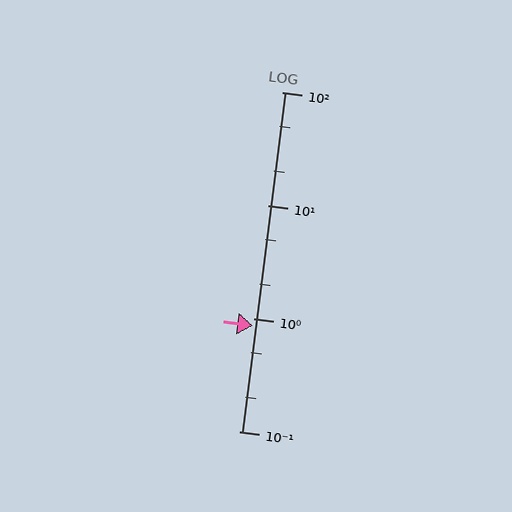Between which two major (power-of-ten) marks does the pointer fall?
The pointer is between 0.1 and 1.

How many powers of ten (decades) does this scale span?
The scale spans 3 decades, from 0.1 to 100.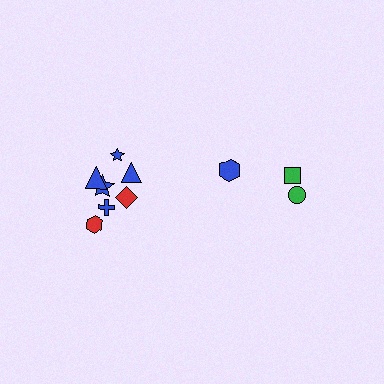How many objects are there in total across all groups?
There are 10 objects.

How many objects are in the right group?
There are 3 objects.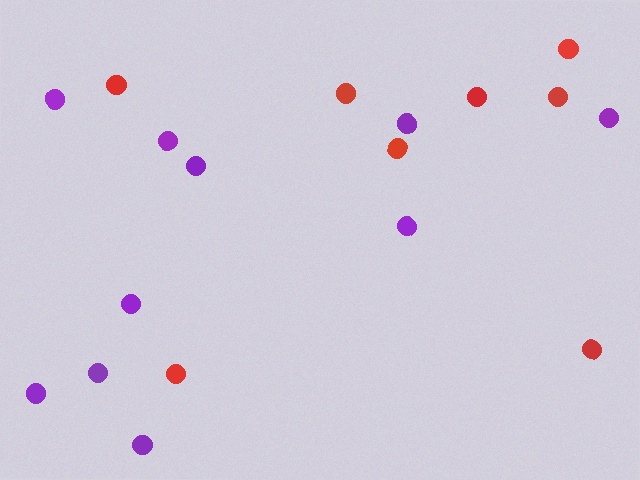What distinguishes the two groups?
There are 2 groups: one group of purple circles (10) and one group of red circles (8).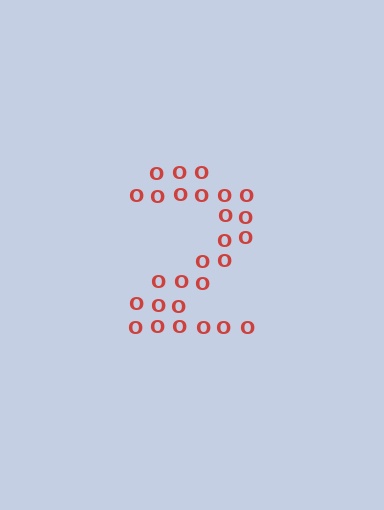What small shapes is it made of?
It is made of small letter O's.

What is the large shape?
The large shape is the digit 2.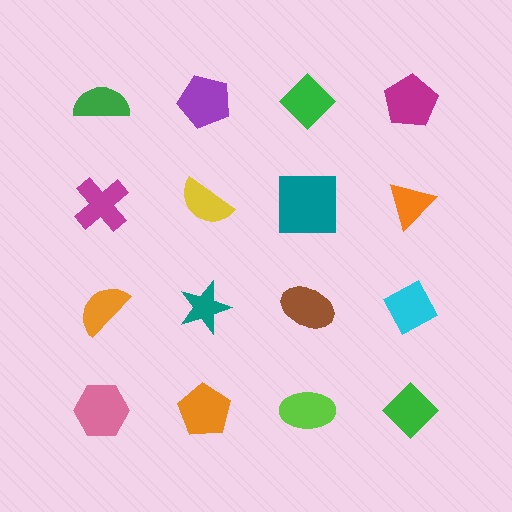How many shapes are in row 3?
4 shapes.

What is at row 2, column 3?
A teal square.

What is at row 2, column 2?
A yellow semicircle.